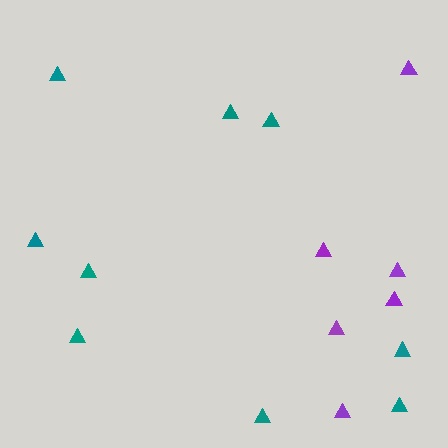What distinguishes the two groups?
There are 2 groups: one group of purple triangles (6) and one group of teal triangles (9).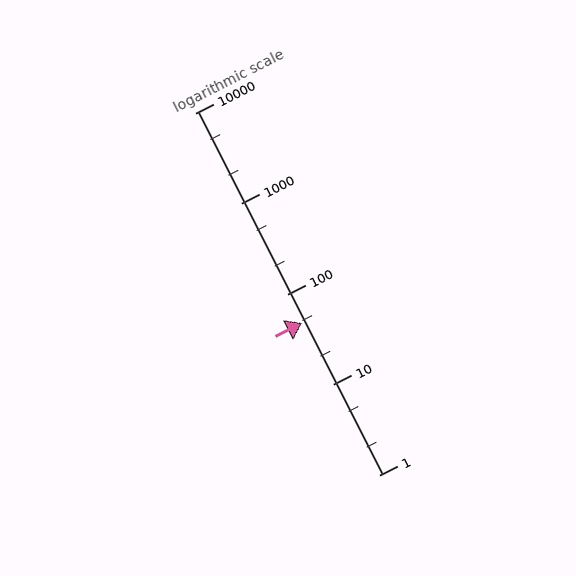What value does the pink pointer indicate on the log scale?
The pointer indicates approximately 48.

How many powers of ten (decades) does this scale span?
The scale spans 4 decades, from 1 to 10000.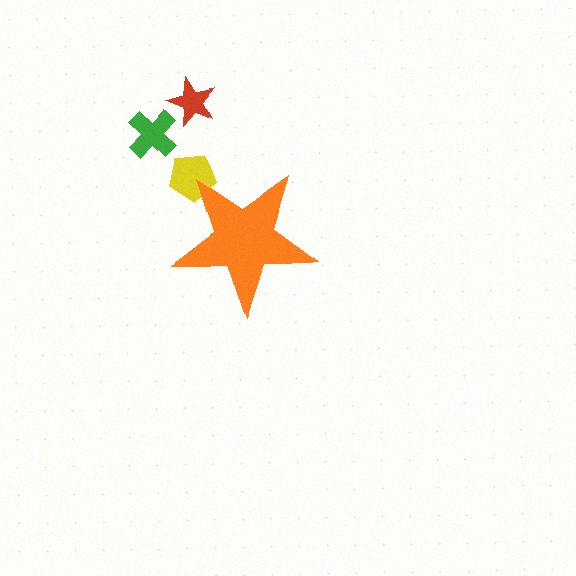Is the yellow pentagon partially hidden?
Yes, the yellow pentagon is partially hidden behind the orange star.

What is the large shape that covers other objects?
An orange star.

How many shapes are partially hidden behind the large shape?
1 shape is partially hidden.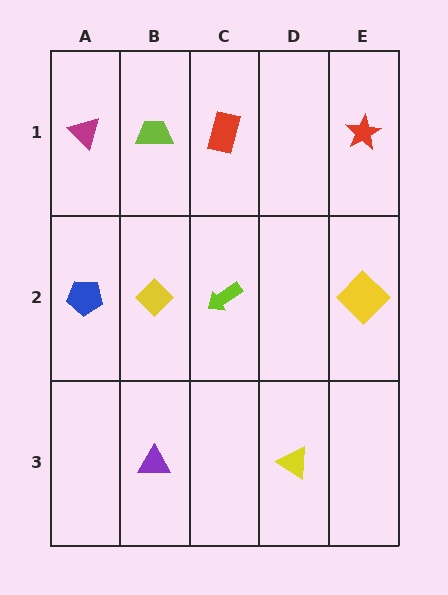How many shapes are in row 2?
4 shapes.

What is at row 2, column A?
A blue pentagon.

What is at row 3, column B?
A purple triangle.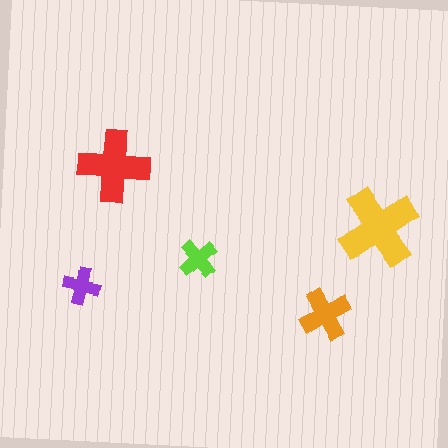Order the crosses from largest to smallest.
the yellow one, the red one, the orange one, the lime one, the purple one.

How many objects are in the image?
There are 5 objects in the image.